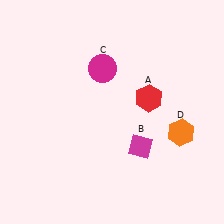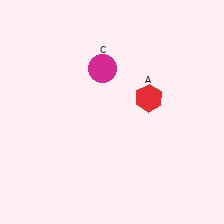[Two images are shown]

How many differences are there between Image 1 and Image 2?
There are 2 differences between the two images.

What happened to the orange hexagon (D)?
The orange hexagon (D) was removed in Image 2. It was in the bottom-right area of Image 1.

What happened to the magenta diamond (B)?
The magenta diamond (B) was removed in Image 2. It was in the bottom-right area of Image 1.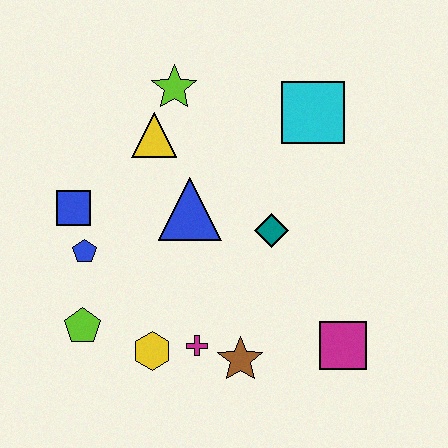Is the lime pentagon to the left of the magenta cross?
Yes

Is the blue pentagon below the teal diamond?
Yes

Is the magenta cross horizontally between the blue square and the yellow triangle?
No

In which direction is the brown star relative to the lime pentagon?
The brown star is to the right of the lime pentagon.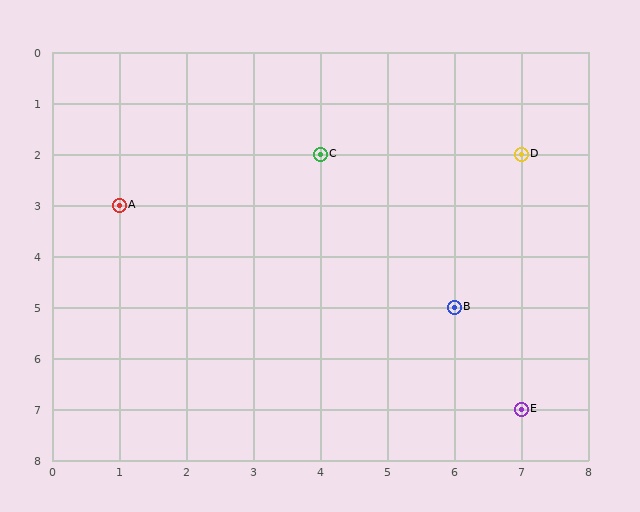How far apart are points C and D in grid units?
Points C and D are 3 columns apart.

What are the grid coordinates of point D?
Point D is at grid coordinates (7, 2).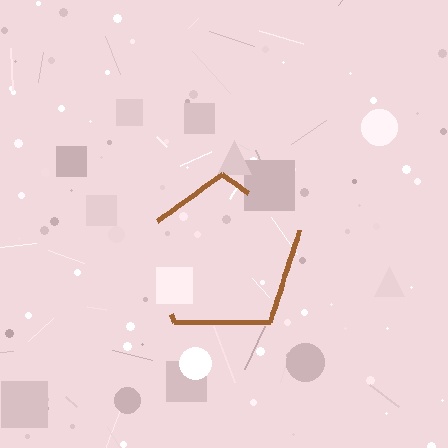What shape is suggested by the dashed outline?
The dashed outline suggests a pentagon.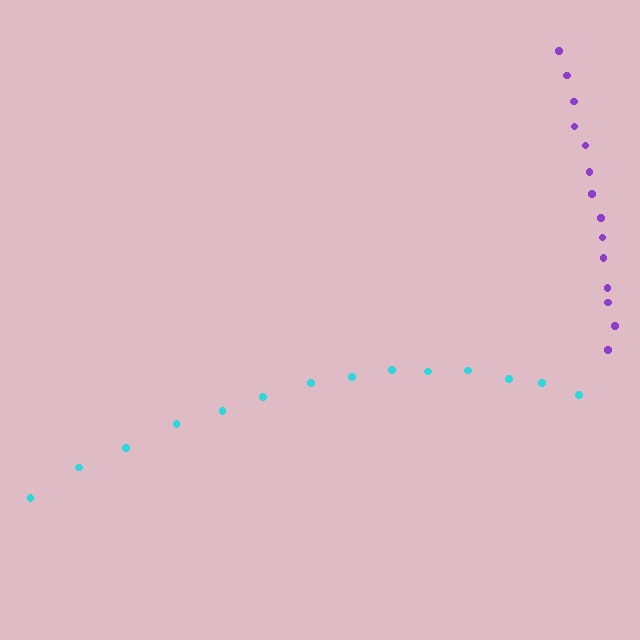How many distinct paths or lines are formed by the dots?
There are 2 distinct paths.